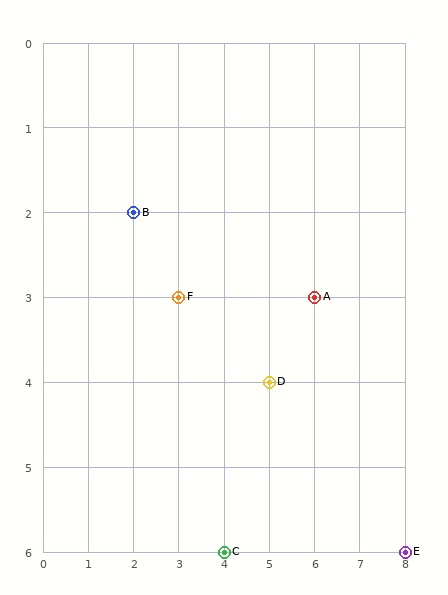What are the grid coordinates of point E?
Point E is at grid coordinates (8, 6).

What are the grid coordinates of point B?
Point B is at grid coordinates (2, 2).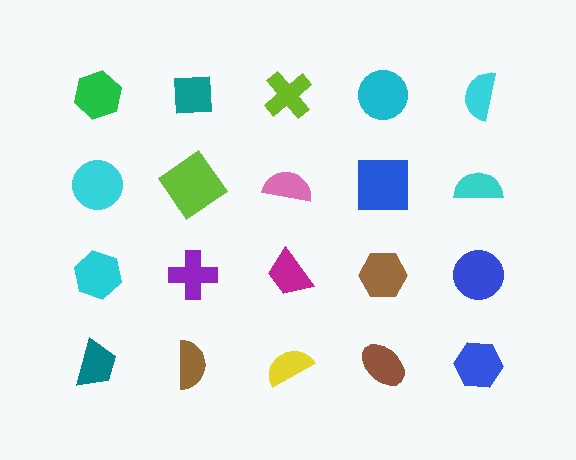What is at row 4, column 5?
A blue hexagon.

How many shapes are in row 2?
5 shapes.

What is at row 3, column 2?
A purple cross.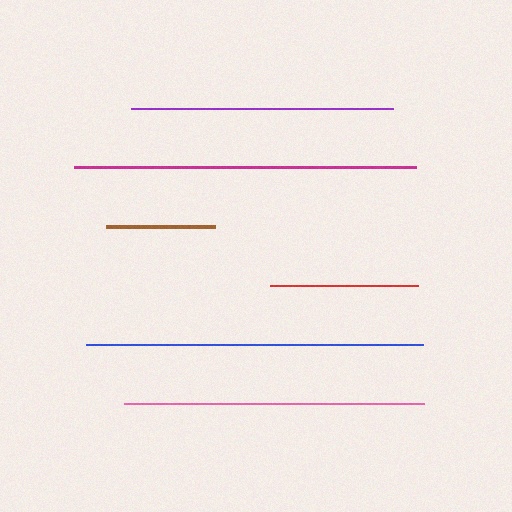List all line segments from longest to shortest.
From longest to shortest: magenta, blue, pink, purple, red, brown.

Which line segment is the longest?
The magenta line is the longest at approximately 342 pixels.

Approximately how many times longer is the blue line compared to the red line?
The blue line is approximately 2.3 times the length of the red line.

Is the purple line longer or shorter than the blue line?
The blue line is longer than the purple line.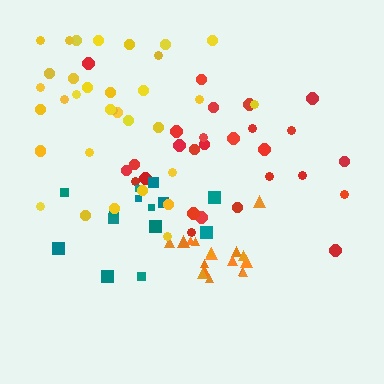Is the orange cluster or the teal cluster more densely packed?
Orange.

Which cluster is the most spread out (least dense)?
Red.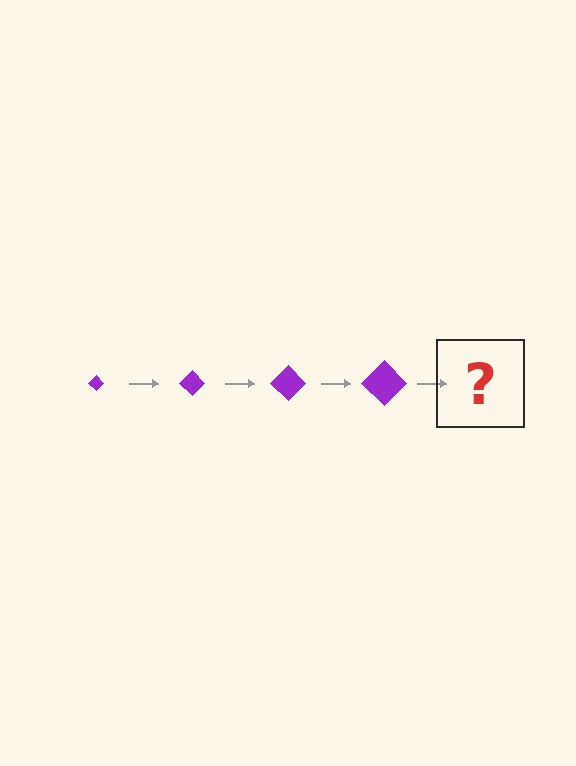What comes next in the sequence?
The next element should be a purple diamond, larger than the previous one.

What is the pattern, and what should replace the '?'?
The pattern is that the diamond gets progressively larger each step. The '?' should be a purple diamond, larger than the previous one.